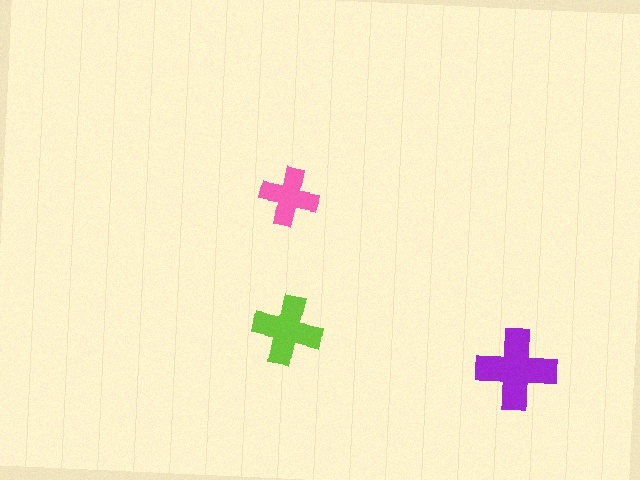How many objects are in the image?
There are 3 objects in the image.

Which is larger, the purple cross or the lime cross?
The purple one.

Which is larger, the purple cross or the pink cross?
The purple one.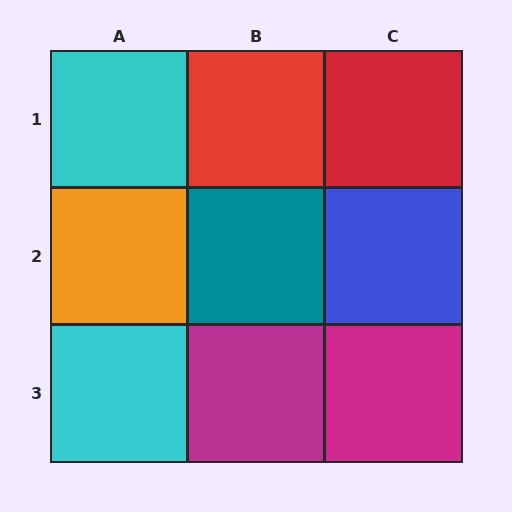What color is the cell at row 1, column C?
Red.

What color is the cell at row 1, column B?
Red.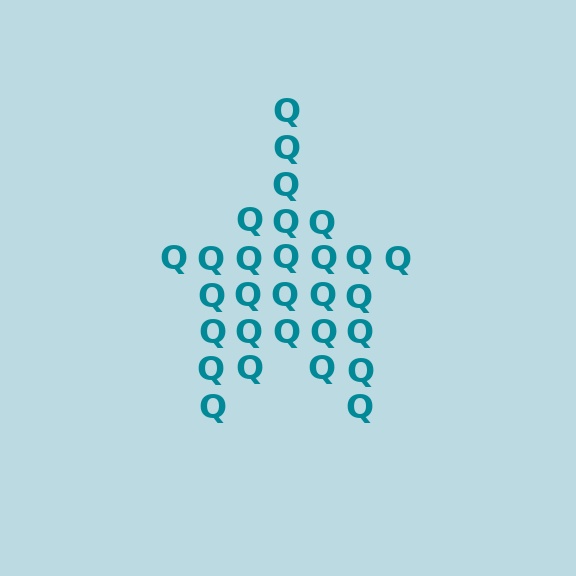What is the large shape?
The large shape is a star.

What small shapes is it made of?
It is made of small letter Q's.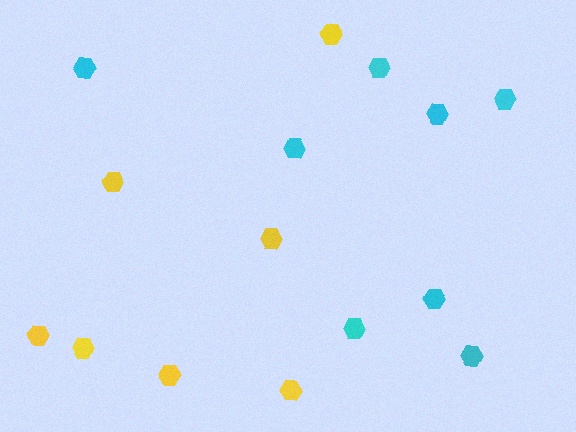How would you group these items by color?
There are 2 groups: one group of cyan hexagons (8) and one group of yellow hexagons (7).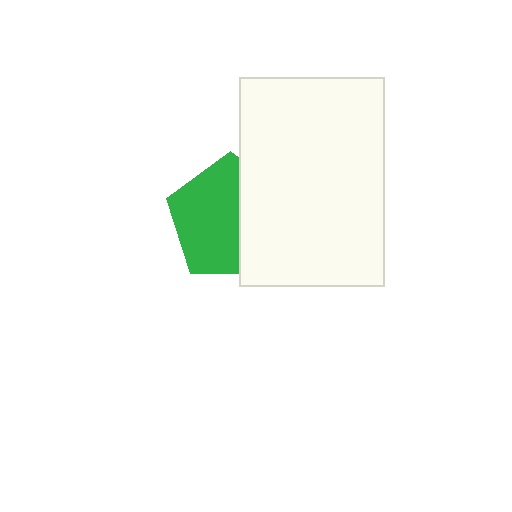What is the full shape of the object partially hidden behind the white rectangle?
The partially hidden object is a green pentagon.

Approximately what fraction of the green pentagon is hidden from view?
Roughly 40% of the green pentagon is hidden behind the white rectangle.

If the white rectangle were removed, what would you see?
You would see the complete green pentagon.